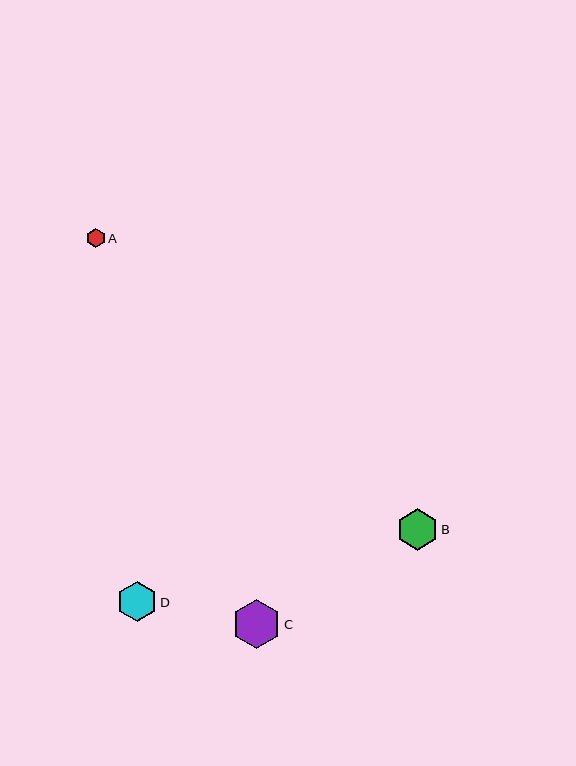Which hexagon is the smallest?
Hexagon A is the smallest with a size of approximately 19 pixels.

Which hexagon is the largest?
Hexagon C is the largest with a size of approximately 49 pixels.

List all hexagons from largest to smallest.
From largest to smallest: C, B, D, A.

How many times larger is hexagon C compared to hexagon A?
Hexagon C is approximately 2.6 times the size of hexagon A.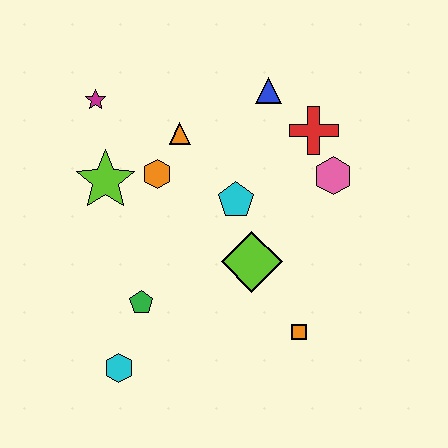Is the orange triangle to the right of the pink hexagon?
No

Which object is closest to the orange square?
The lime diamond is closest to the orange square.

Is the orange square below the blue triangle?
Yes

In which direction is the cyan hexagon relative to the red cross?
The cyan hexagon is below the red cross.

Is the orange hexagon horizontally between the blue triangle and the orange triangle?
No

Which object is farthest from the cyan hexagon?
The blue triangle is farthest from the cyan hexagon.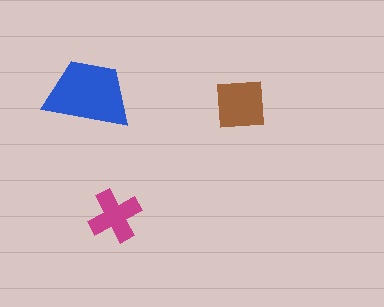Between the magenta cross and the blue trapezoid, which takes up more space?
The blue trapezoid.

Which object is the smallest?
The magenta cross.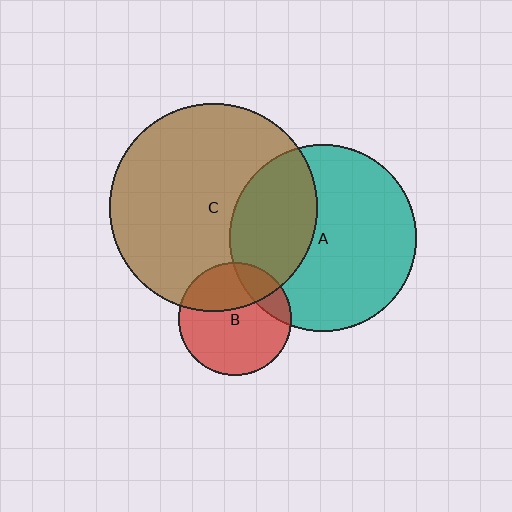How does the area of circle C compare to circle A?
Approximately 1.2 times.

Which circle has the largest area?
Circle C (brown).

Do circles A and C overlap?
Yes.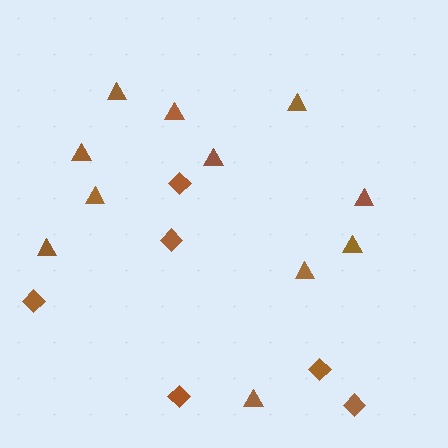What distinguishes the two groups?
There are 2 groups: one group of diamonds (6) and one group of triangles (11).